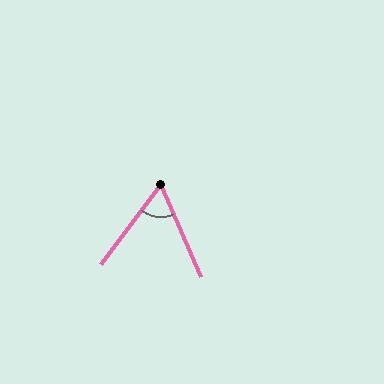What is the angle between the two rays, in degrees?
Approximately 60 degrees.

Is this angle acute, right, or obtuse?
It is acute.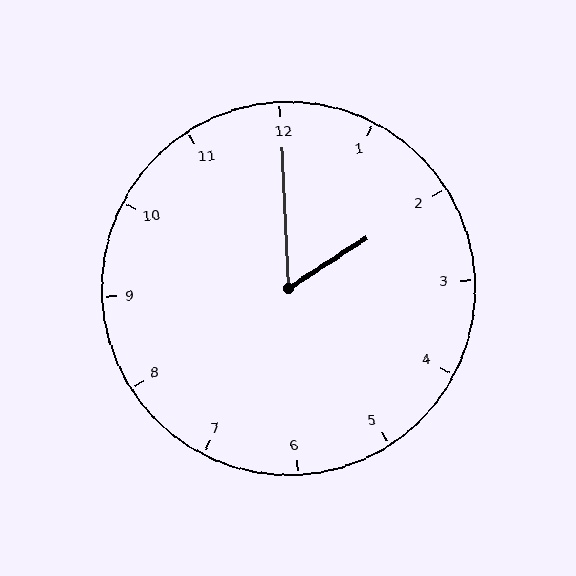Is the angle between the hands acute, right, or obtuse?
It is acute.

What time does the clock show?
2:00.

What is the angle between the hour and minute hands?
Approximately 60 degrees.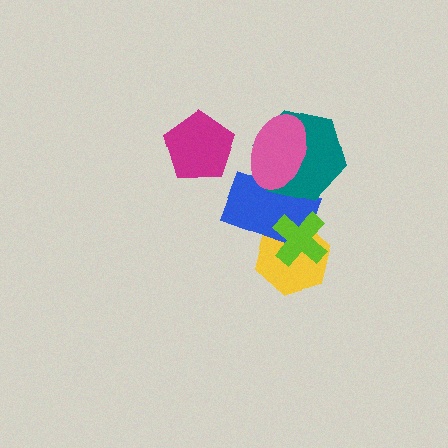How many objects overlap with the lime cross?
2 objects overlap with the lime cross.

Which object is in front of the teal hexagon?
The pink ellipse is in front of the teal hexagon.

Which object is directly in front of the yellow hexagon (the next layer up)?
The blue rectangle is directly in front of the yellow hexagon.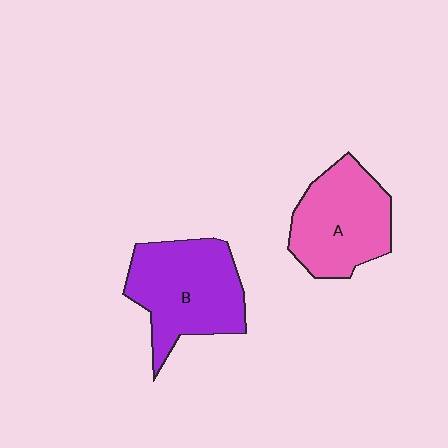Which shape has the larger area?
Shape B (purple).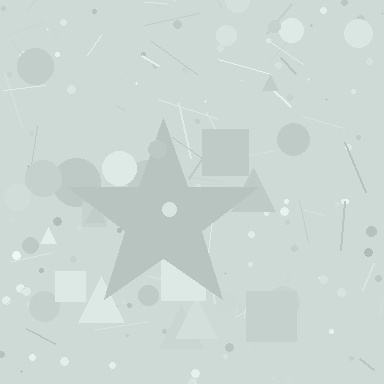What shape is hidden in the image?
A star is hidden in the image.